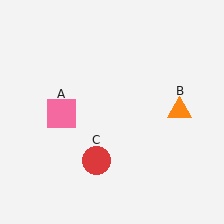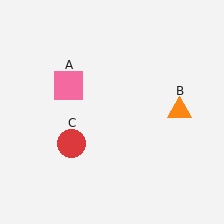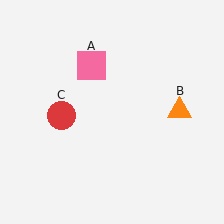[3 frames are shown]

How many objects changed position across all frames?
2 objects changed position: pink square (object A), red circle (object C).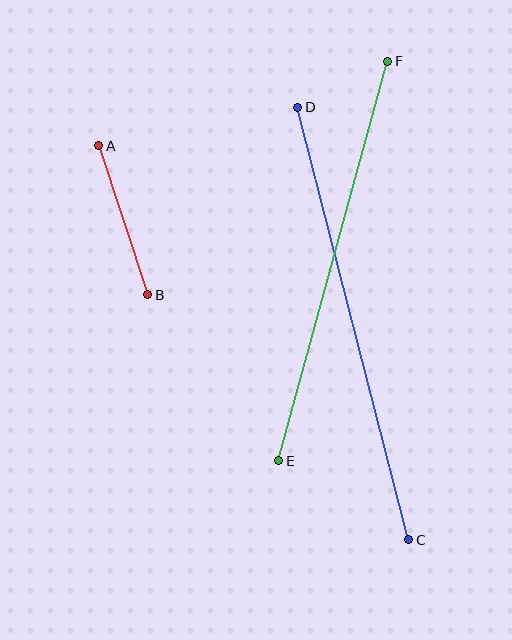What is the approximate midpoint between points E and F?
The midpoint is at approximately (333, 261) pixels.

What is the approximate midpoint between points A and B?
The midpoint is at approximately (123, 220) pixels.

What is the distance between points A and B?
The distance is approximately 157 pixels.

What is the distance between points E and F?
The distance is approximately 414 pixels.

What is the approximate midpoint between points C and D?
The midpoint is at approximately (353, 323) pixels.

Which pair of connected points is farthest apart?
Points C and D are farthest apart.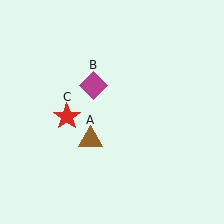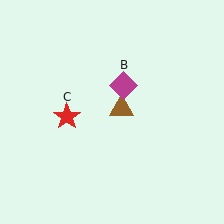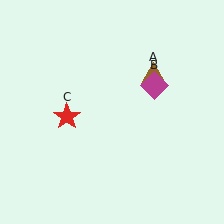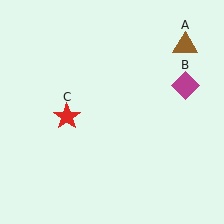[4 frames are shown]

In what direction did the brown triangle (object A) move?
The brown triangle (object A) moved up and to the right.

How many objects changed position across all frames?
2 objects changed position: brown triangle (object A), magenta diamond (object B).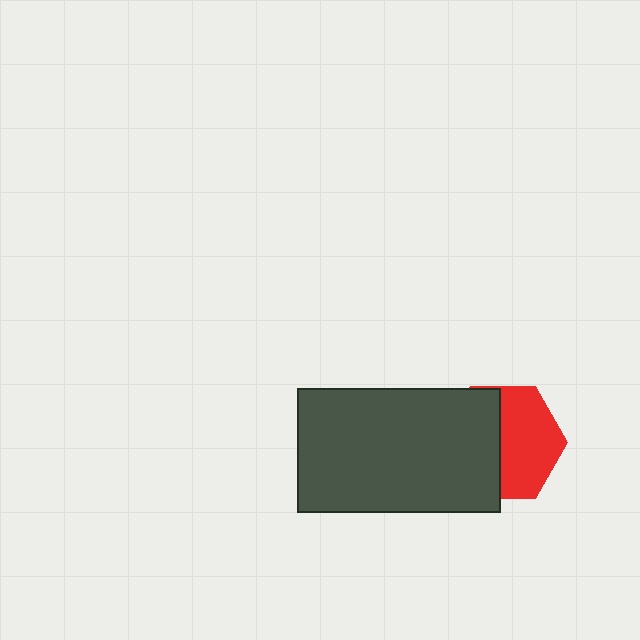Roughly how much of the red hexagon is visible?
About half of it is visible (roughly 52%).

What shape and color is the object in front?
The object in front is a dark gray rectangle.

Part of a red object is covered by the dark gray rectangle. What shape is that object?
It is a hexagon.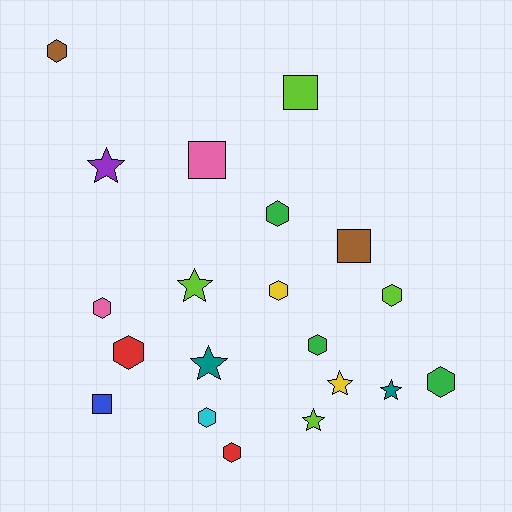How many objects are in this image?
There are 20 objects.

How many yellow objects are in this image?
There are 2 yellow objects.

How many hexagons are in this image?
There are 10 hexagons.